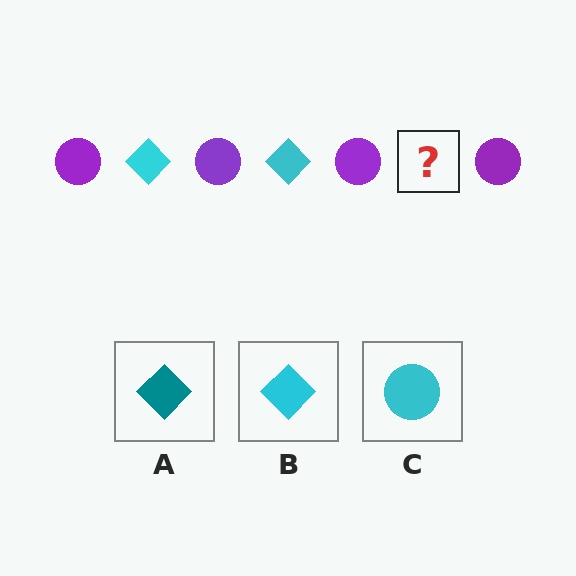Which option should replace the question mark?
Option B.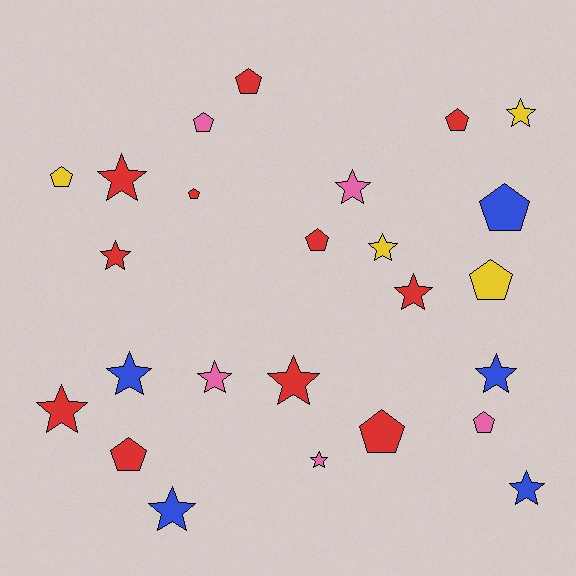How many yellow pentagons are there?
There are 2 yellow pentagons.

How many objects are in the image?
There are 25 objects.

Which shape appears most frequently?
Star, with 14 objects.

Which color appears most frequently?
Red, with 11 objects.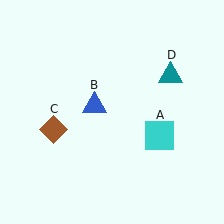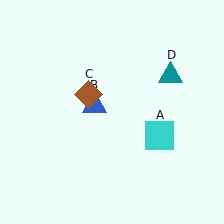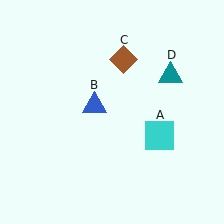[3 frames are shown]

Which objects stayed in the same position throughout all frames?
Cyan square (object A) and blue triangle (object B) and teal triangle (object D) remained stationary.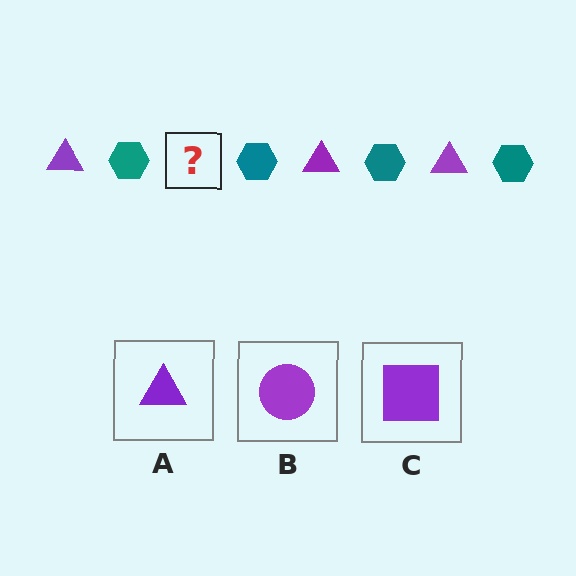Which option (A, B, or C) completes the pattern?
A.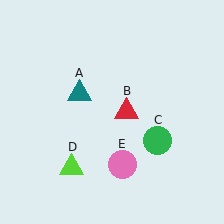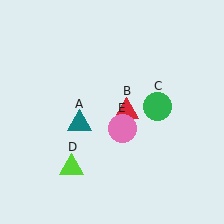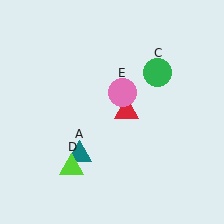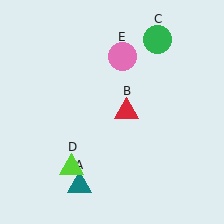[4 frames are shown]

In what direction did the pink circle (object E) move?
The pink circle (object E) moved up.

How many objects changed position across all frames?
3 objects changed position: teal triangle (object A), green circle (object C), pink circle (object E).